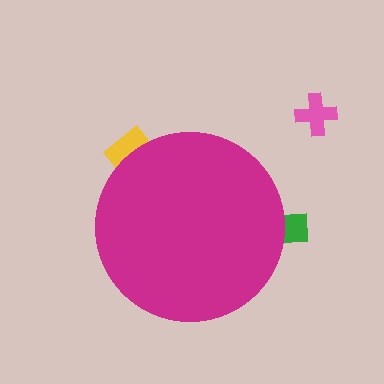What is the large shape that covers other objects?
A magenta circle.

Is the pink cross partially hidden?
No, the pink cross is fully visible.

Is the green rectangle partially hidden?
Yes, the green rectangle is partially hidden behind the magenta circle.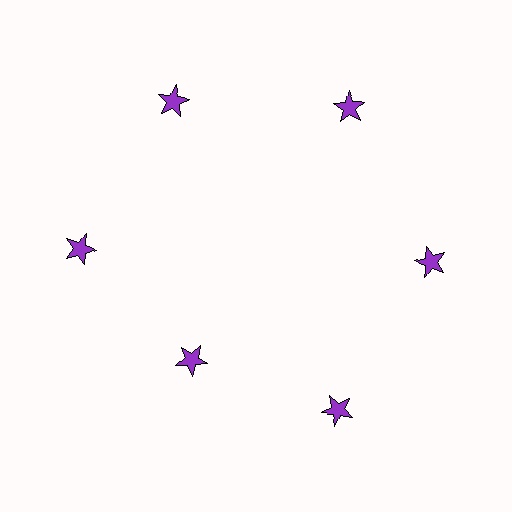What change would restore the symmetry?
The symmetry would be restored by moving it outward, back onto the ring so that all 6 stars sit at equal angles and equal distance from the center.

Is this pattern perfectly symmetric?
No. The 6 purple stars are arranged in a ring, but one element near the 7 o'clock position is pulled inward toward the center, breaking the 6-fold rotational symmetry.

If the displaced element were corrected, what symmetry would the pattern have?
It would have 6-fold rotational symmetry — the pattern would map onto itself every 60 degrees.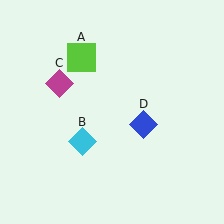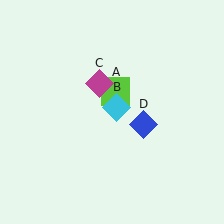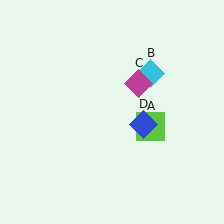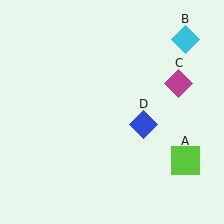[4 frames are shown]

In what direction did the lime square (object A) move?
The lime square (object A) moved down and to the right.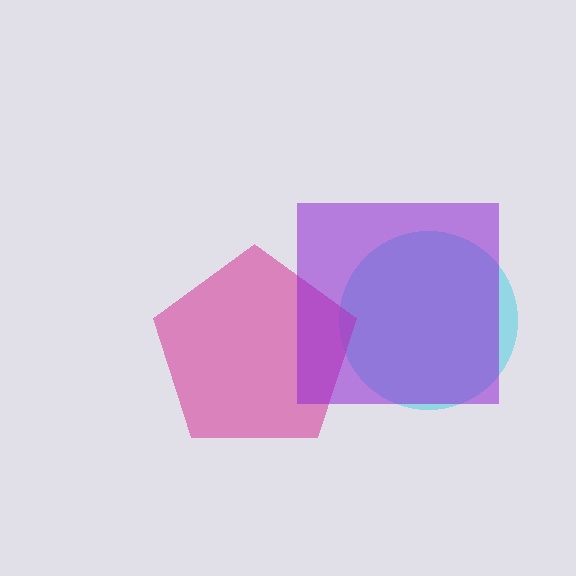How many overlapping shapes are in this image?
There are 3 overlapping shapes in the image.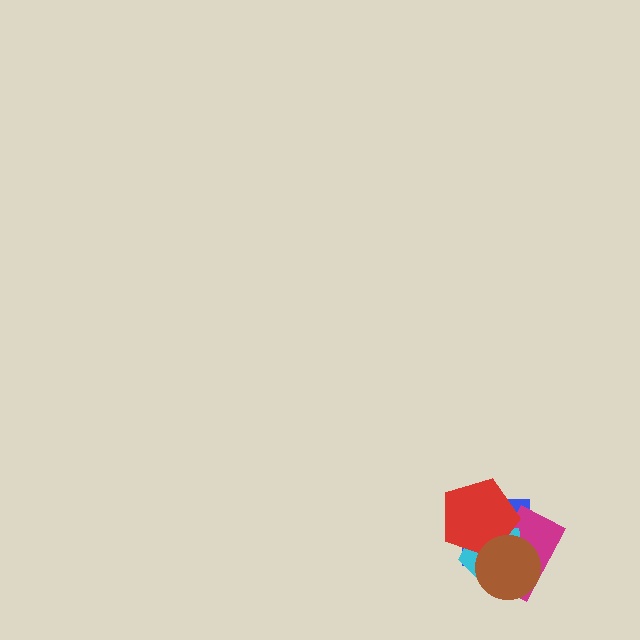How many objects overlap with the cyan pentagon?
4 objects overlap with the cyan pentagon.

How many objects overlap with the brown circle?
4 objects overlap with the brown circle.